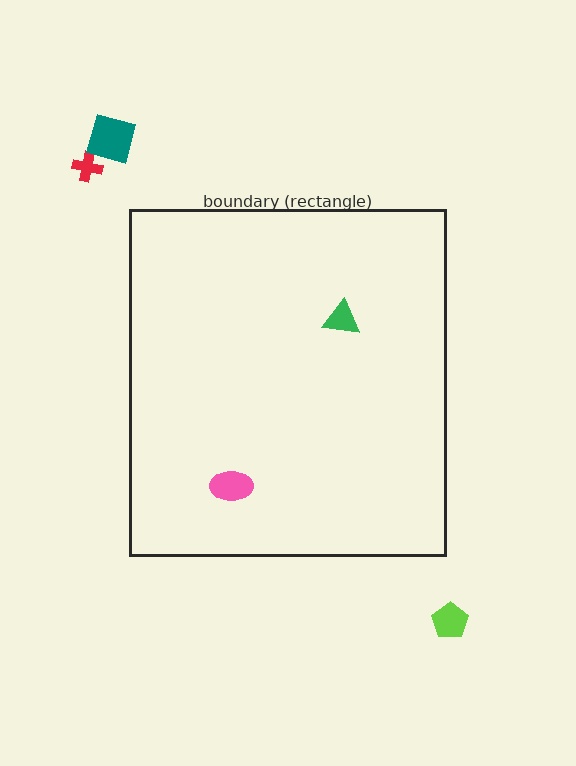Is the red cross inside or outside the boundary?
Outside.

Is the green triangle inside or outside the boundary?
Inside.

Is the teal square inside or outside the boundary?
Outside.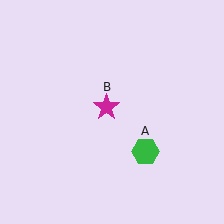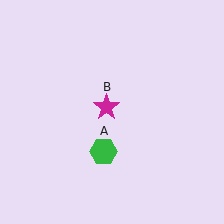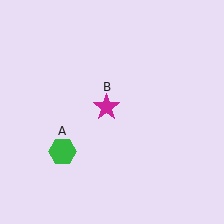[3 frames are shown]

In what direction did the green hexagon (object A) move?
The green hexagon (object A) moved left.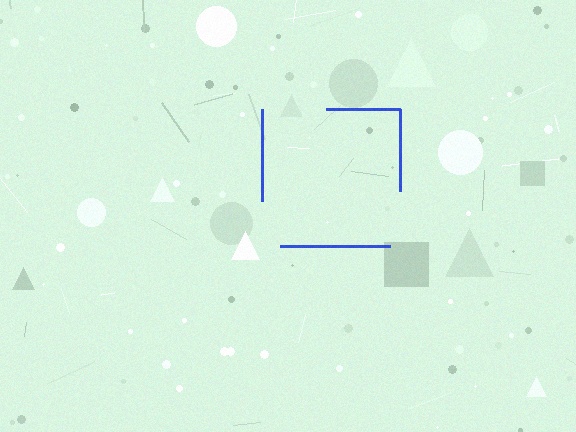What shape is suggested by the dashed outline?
The dashed outline suggests a square.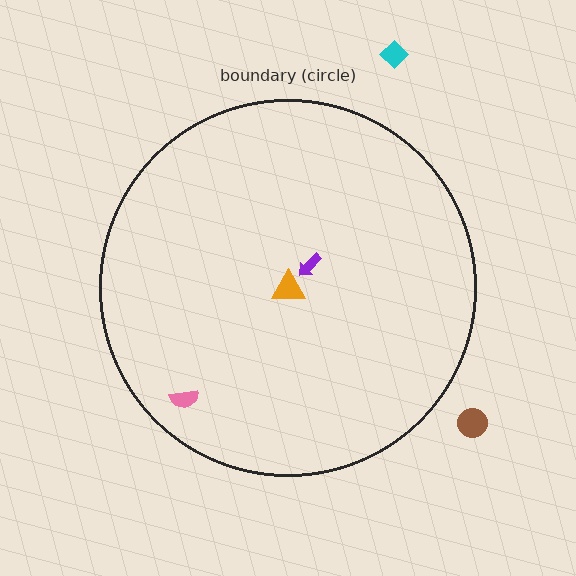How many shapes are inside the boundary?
3 inside, 2 outside.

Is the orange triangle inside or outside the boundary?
Inside.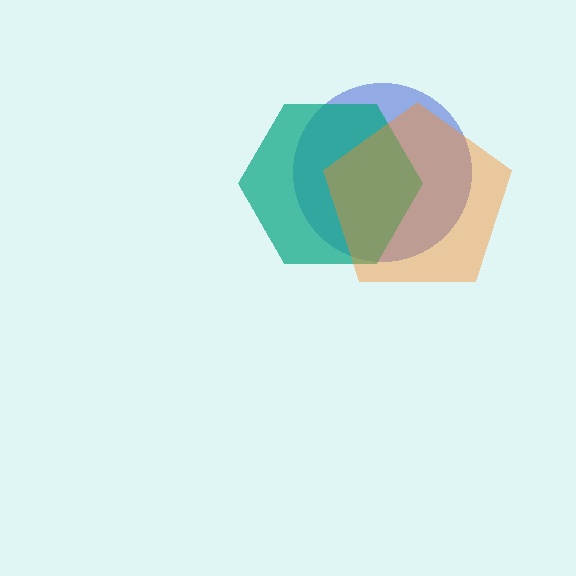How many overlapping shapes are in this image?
There are 3 overlapping shapes in the image.